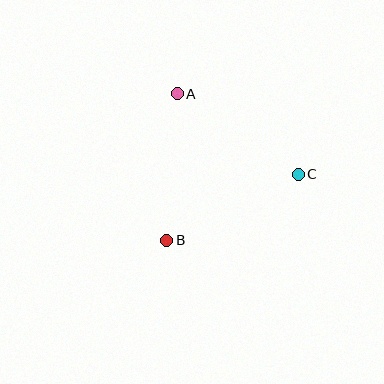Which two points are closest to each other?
Points A and C are closest to each other.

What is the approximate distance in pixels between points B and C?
The distance between B and C is approximately 147 pixels.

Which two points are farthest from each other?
Points A and B are farthest from each other.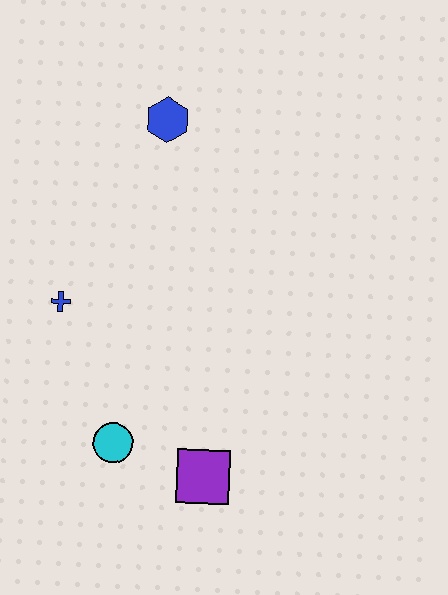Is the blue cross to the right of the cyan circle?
No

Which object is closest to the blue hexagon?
The blue cross is closest to the blue hexagon.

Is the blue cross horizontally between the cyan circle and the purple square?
No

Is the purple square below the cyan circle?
Yes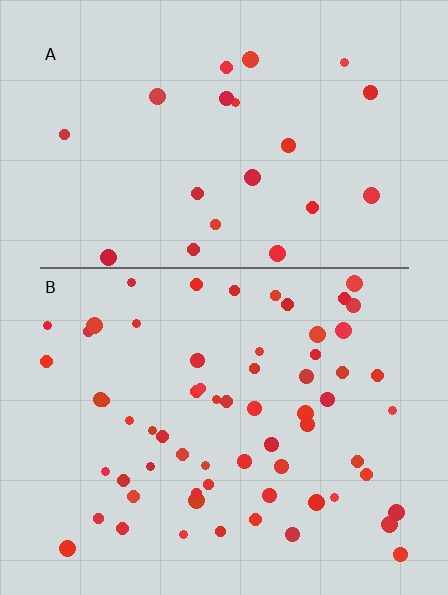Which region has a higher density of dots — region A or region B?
B (the bottom).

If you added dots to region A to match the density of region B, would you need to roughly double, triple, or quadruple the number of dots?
Approximately triple.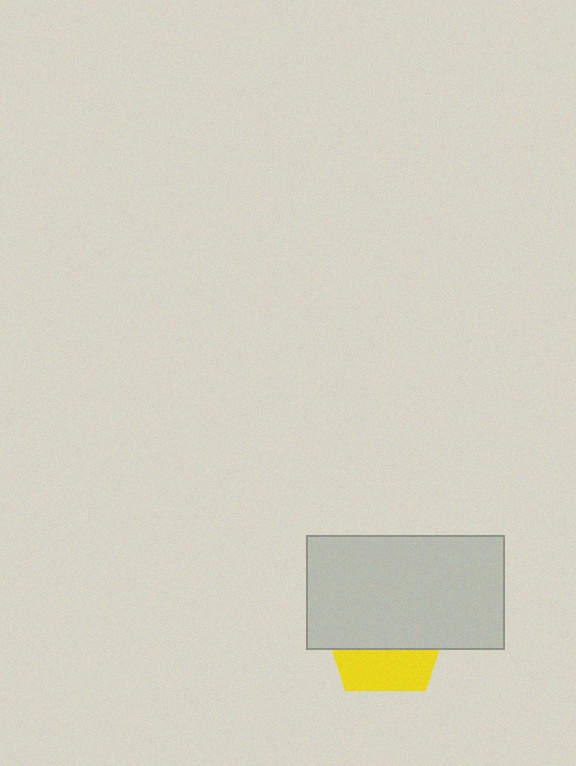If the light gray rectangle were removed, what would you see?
You would see the complete yellow pentagon.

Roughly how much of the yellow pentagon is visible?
A small part of it is visible (roughly 36%).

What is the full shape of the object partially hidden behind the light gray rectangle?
The partially hidden object is a yellow pentagon.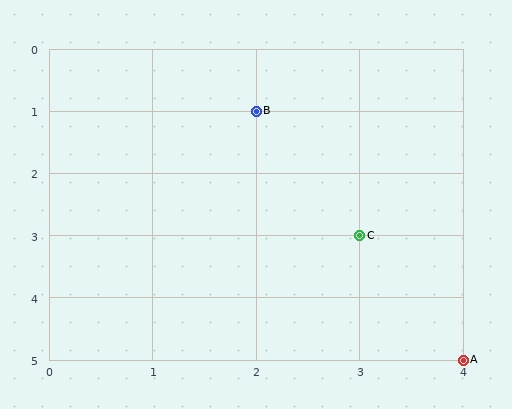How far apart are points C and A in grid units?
Points C and A are 1 column and 2 rows apart (about 2.2 grid units diagonally).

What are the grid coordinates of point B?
Point B is at grid coordinates (2, 1).